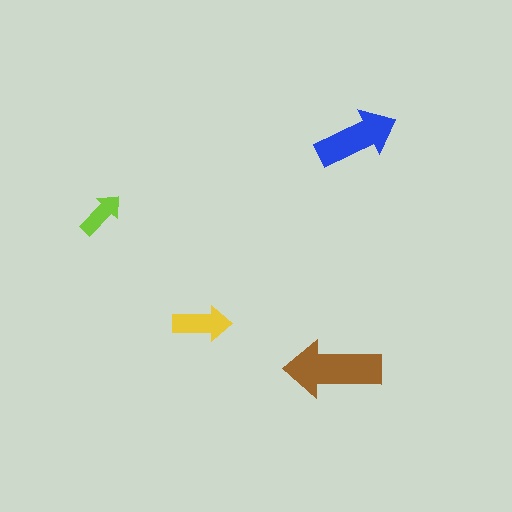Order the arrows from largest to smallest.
the brown one, the blue one, the yellow one, the lime one.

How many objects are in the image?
There are 4 objects in the image.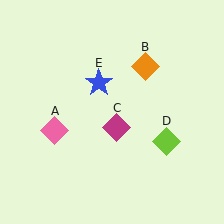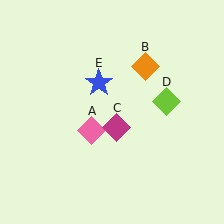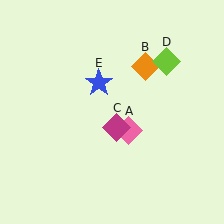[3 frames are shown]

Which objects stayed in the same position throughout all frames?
Orange diamond (object B) and magenta diamond (object C) and blue star (object E) remained stationary.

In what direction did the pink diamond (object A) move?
The pink diamond (object A) moved right.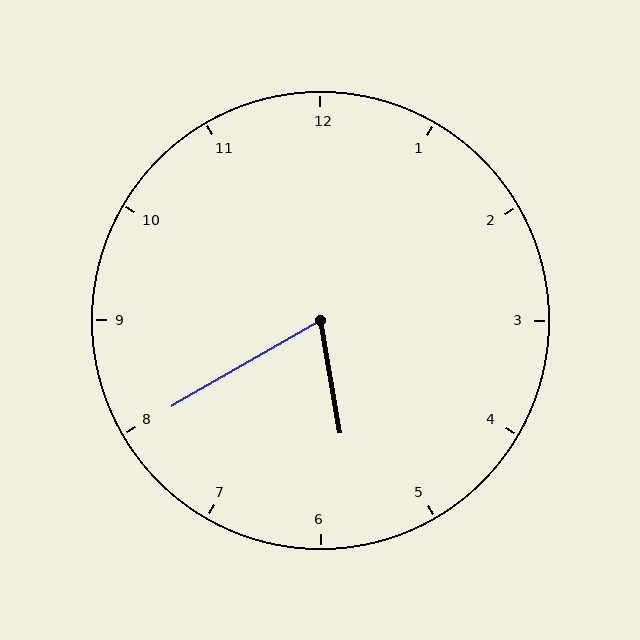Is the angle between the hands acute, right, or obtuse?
It is acute.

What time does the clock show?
5:40.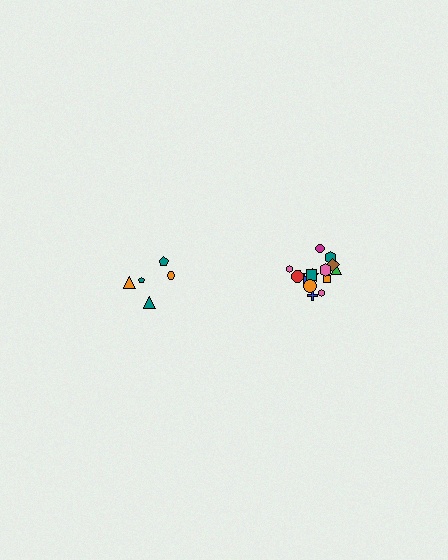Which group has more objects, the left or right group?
The right group.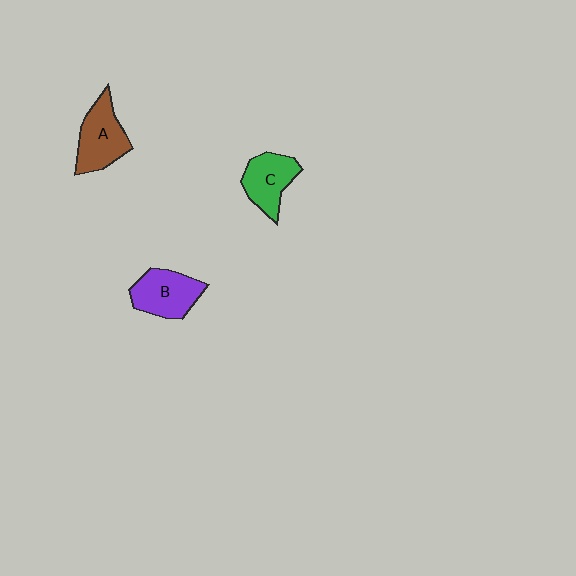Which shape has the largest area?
Shape A (brown).